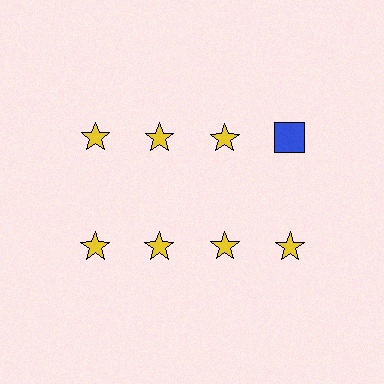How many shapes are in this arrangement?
There are 8 shapes arranged in a grid pattern.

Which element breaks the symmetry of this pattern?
The blue square in the top row, second from right column breaks the symmetry. All other shapes are yellow stars.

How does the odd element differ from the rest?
It differs in both color (blue instead of yellow) and shape (square instead of star).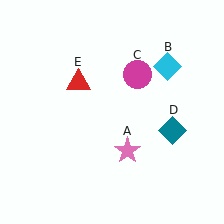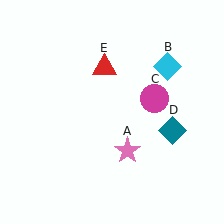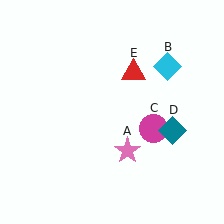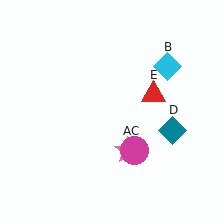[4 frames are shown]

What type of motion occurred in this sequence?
The magenta circle (object C), red triangle (object E) rotated clockwise around the center of the scene.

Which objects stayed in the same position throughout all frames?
Pink star (object A) and cyan diamond (object B) and teal diamond (object D) remained stationary.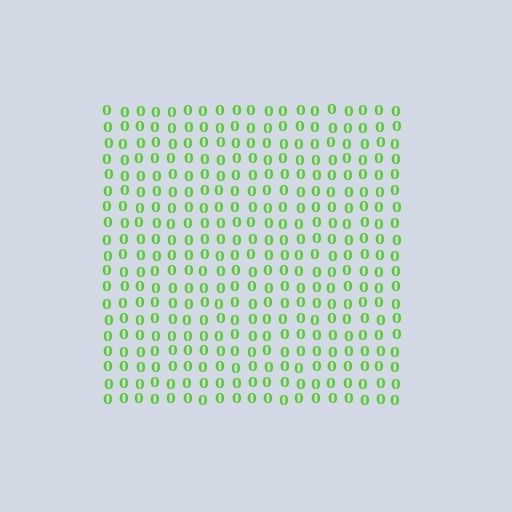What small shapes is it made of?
It is made of small digit 0's.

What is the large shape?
The large shape is a square.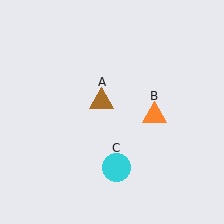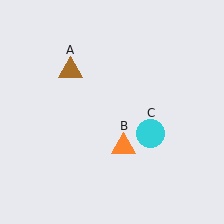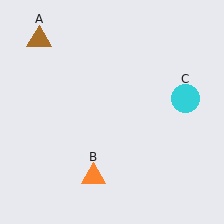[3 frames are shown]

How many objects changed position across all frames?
3 objects changed position: brown triangle (object A), orange triangle (object B), cyan circle (object C).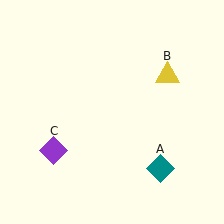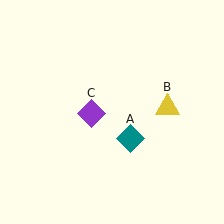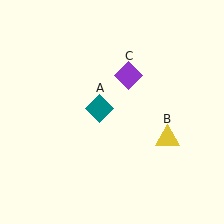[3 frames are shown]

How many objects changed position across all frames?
3 objects changed position: teal diamond (object A), yellow triangle (object B), purple diamond (object C).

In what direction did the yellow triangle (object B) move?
The yellow triangle (object B) moved down.